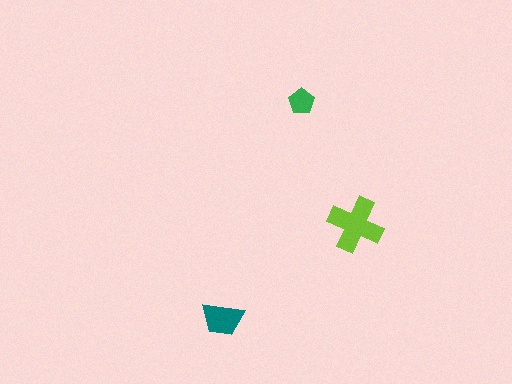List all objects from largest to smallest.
The lime cross, the teal trapezoid, the green pentagon.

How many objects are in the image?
There are 3 objects in the image.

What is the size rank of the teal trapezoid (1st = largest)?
2nd.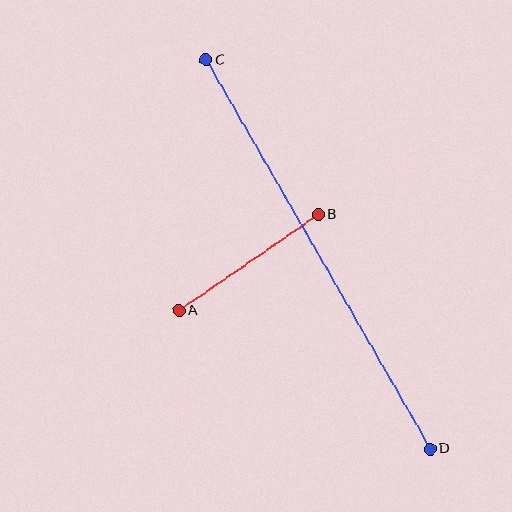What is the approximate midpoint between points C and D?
The midpoint is at approximately (318, 254) pixels.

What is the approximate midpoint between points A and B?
The midpoint is at approximately (249, 263) pixels.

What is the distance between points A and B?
The distance is approximately 169 pixels.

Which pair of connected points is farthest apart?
Points C and D are farthest apart.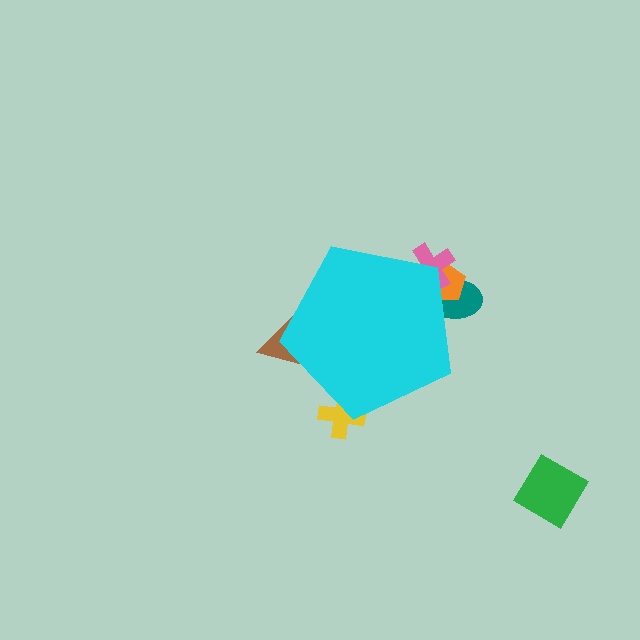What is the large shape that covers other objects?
A cyan pentagon.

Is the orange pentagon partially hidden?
Yes, the orange pentagon is partially hidden behind the cyan pentagon.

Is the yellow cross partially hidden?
Yes, the yellow cross is partially hidden behind the cyan pentagon.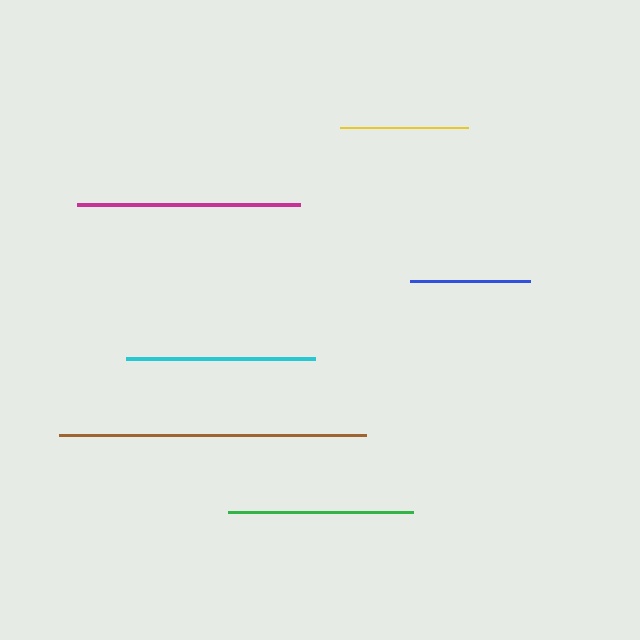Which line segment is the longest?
The brown line is the longest at approximately 307 pixels.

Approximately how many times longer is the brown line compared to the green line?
The brown line is approximately 1.7 times the length of the green line.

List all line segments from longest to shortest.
From longest to shortest: brown, magenta, cyan, green, yellow, blue.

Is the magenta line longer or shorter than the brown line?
The brown line is longer than the magenta line.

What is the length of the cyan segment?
The cyan segment is approximately 188 pixels long.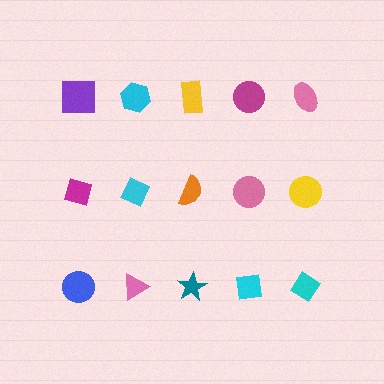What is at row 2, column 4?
A pink circle.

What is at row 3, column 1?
A blue circle.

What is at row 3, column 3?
A teal star.